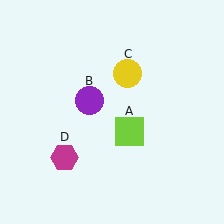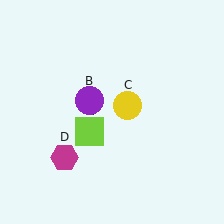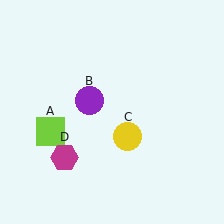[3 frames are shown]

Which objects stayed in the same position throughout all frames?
Purple circle (object B) and magenta hexagon (object D) remained stationary.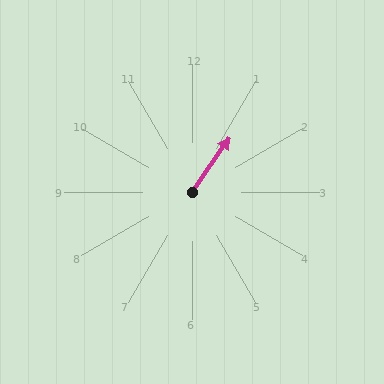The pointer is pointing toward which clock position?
Roughly 1 o'clock.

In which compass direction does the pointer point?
Northeast.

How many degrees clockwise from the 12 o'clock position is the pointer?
Approximately 34 degrees.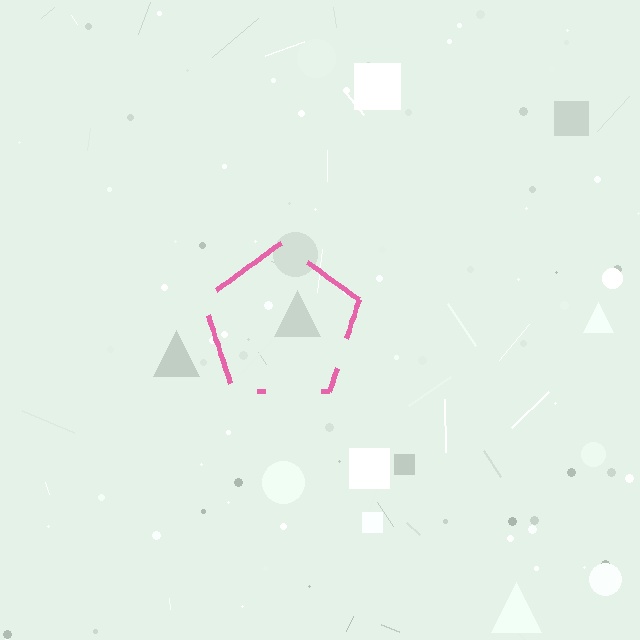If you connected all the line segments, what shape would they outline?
They would outline a pentagon.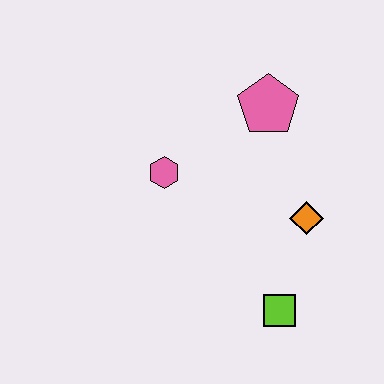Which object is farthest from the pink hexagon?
The lime square is farthest from the pink hexagon.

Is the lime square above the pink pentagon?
No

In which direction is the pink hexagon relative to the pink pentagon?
The pink hexagon is to the left of the pink pentagon.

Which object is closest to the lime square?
The orange diamond is closest to the lime square.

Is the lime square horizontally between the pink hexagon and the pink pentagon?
No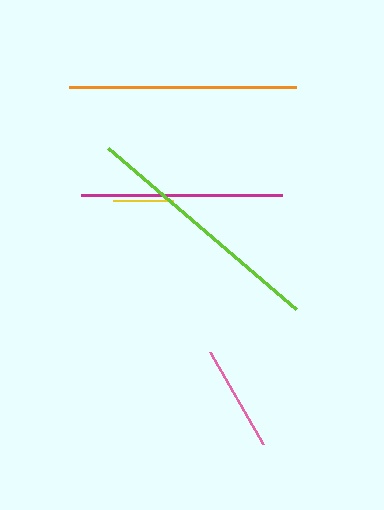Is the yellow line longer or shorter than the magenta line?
The magenta line is longer than the yellow line.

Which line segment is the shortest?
The yellow line is the shortest at approximately 60 pixels.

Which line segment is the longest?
The lime line is the longest at approximately 248 pixels.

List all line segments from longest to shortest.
From longest to shortest: lime, orange, magenta, pink, yellow.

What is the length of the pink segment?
The pink segment is approximately 106 pixels long.